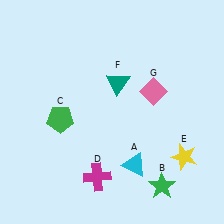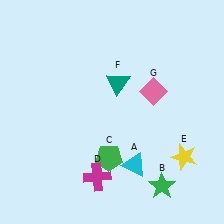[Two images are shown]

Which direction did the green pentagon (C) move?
The green pentagon (C) moved right.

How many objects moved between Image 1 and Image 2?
1 object moved between the two images.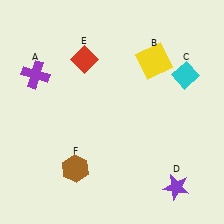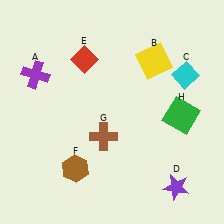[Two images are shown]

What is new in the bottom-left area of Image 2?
A brown cross (G) was added in the bottom-left area of Image 2.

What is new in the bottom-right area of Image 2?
A green square (H) was added in the bottom-right area of Image 2.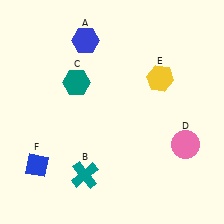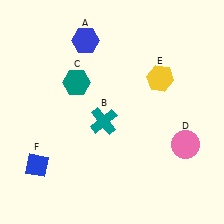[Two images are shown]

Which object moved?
The teal cross (B) moved up.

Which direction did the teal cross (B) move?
The teal cross (B) moved up.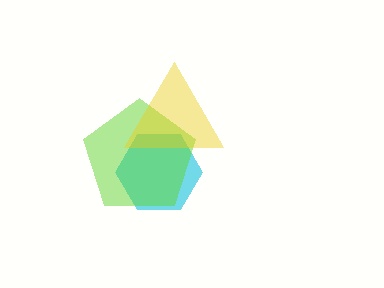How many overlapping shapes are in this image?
There are 3 overlapping shapes in the image.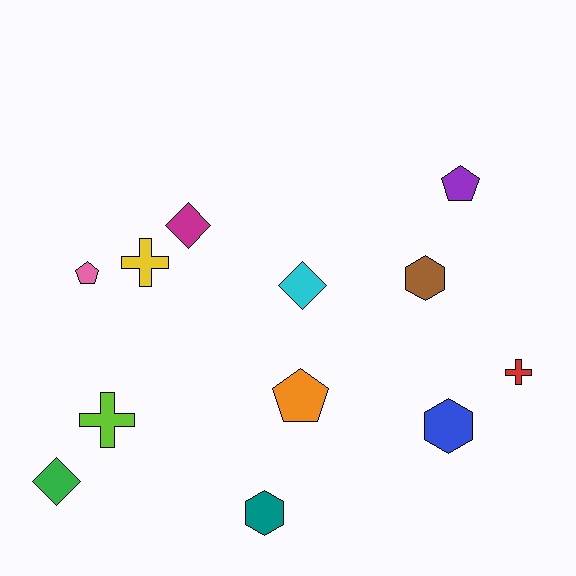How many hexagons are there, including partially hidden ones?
There are 3 hexagons.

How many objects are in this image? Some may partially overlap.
There are 12 objects.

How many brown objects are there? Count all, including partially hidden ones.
There is 1 brown object.